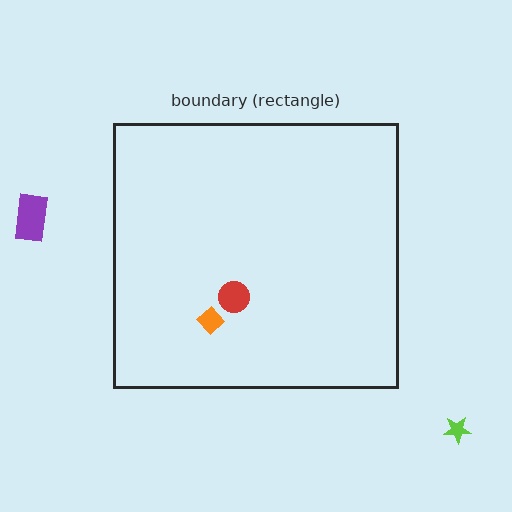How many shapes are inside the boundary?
2 inside, 2 outside.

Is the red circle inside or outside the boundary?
Inside.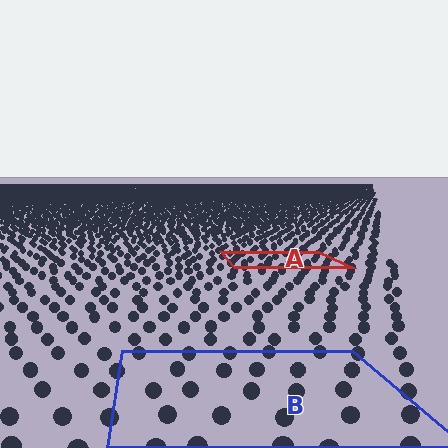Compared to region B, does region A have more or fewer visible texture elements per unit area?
Region A has more texture elements per unit area — they are packed more densely because it is farther away.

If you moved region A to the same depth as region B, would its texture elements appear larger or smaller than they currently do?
They would appear larger. At a closer depth, the same texture elements are projected at a bigger on-screen size.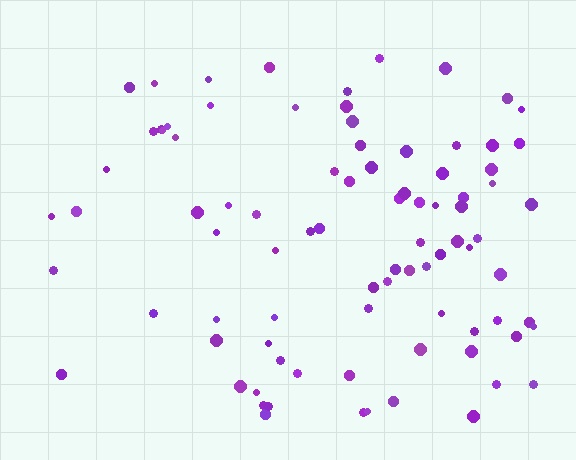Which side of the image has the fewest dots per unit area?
The left.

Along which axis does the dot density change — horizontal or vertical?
Horizontal.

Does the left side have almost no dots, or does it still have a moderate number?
Still a moderate number, just noticeably fewer than the right.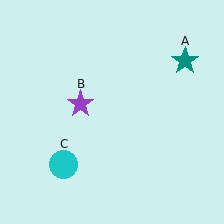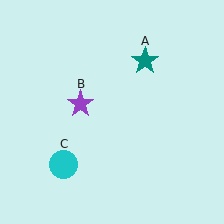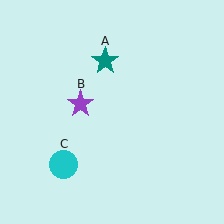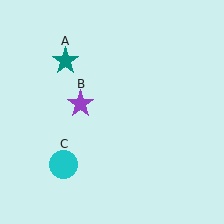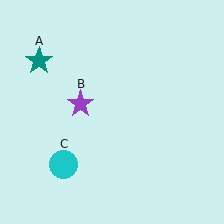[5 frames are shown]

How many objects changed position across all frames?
1 object changed position: teal star (object A).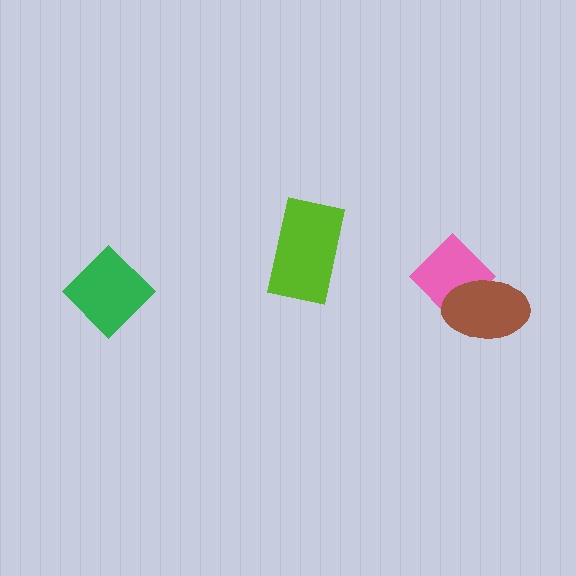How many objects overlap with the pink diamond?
1 object overlaps with the pink diamond.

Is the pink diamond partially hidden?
Yes, it is partially covered by another shape.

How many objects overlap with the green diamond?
0 objects overlap with the green diamond.